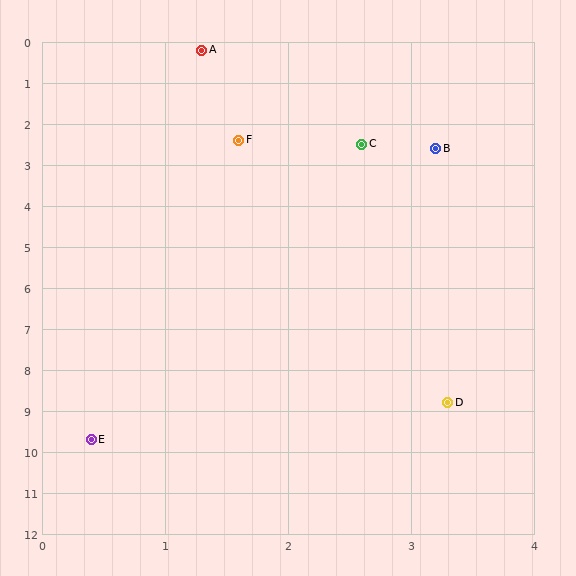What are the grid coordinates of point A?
Point A is at approximately (1.3, 0.2).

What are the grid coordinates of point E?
Point E is at approximately (0.4, 9.7).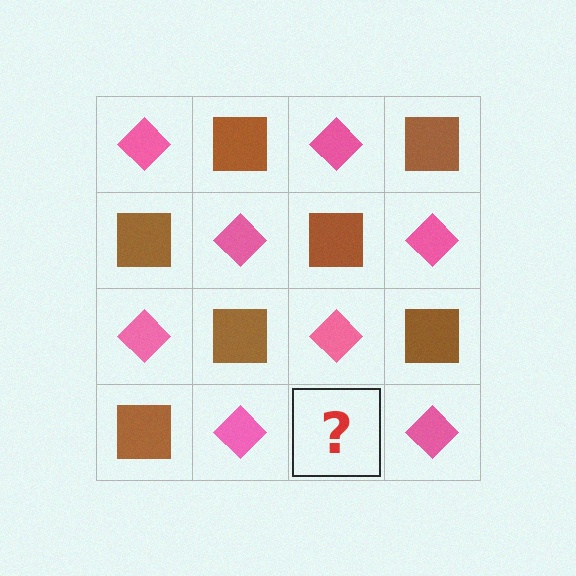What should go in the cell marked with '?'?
The missing cell should contain a brown square.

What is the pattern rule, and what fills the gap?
The rule is that it alternates pink diamond and brown square in a checkerboard pattern. The gap should be filled with a brown square.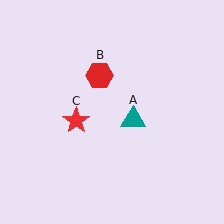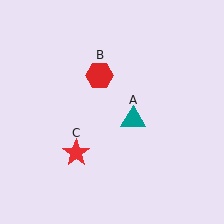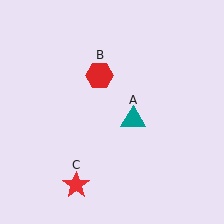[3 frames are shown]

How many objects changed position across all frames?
1 object changed position: red star (object C).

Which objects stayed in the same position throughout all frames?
Teal triangle (object A) and red hexagon (object B) remained stationary.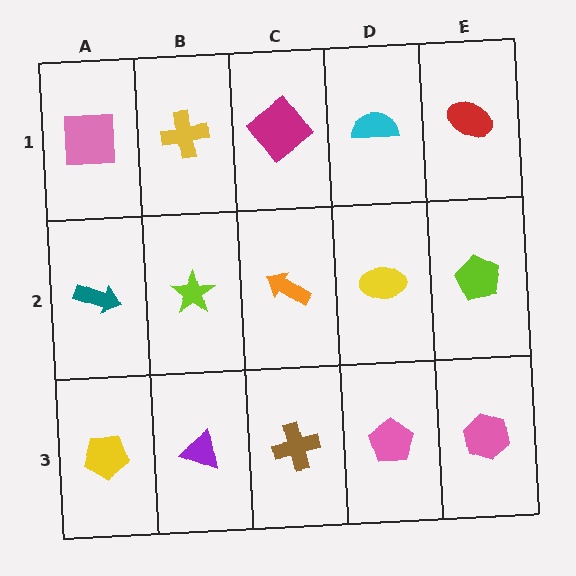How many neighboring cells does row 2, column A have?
3.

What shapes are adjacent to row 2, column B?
A yellow cross (row 1, column B), a purple triangle (row 3, column B), a teal arrow (row 2, column A), an orange arrow (row 2, column C).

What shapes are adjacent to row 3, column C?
An orange arrow (row 2, column C), a purple triangle (row 3, column B), a pink pentagon (row 3, column D).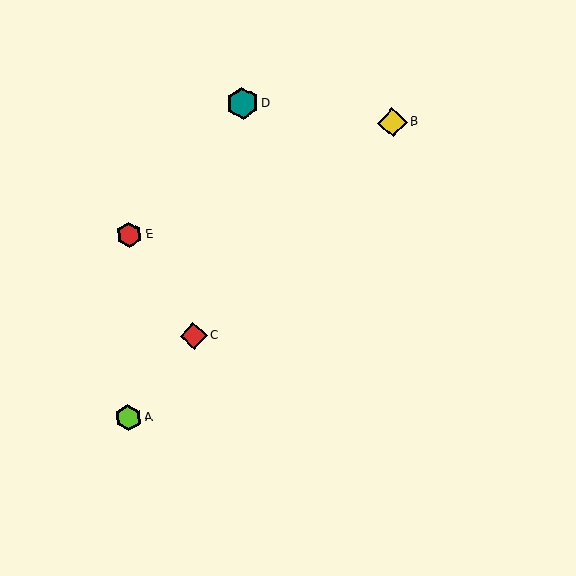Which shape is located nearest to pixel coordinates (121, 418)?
The lime hexagon (labeled A) at (128, 418) is nearest to that location.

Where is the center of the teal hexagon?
The center of the teal hexagon is at (242, 103).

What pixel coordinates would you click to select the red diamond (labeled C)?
Click at (194, 336) to select the red diamond C.